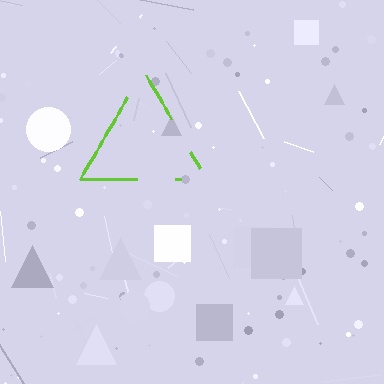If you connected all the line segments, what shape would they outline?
They would outline a triangle.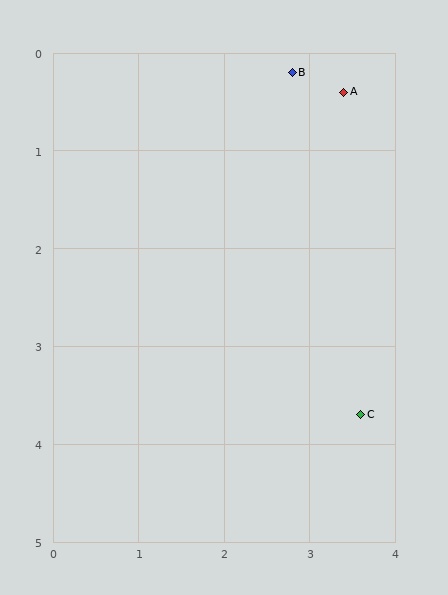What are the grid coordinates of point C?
Point C is at approximately (3.6, 3.7).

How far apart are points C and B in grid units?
Points C and B are about 3.6 grid units apart.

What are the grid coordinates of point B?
Point B is at approximately (2.8, 0.2).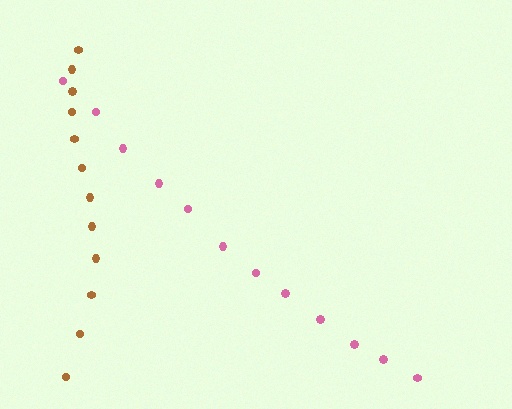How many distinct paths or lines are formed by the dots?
There are 2 distinct paths.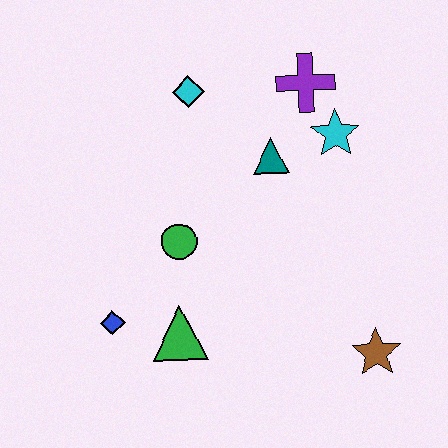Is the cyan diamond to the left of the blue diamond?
No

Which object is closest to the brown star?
The green triangle is closest to the brown star.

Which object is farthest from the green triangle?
The purple cross is farthest from the green triangle.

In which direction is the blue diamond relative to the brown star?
The blue diamond is to the left of the brown star.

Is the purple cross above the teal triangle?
Yes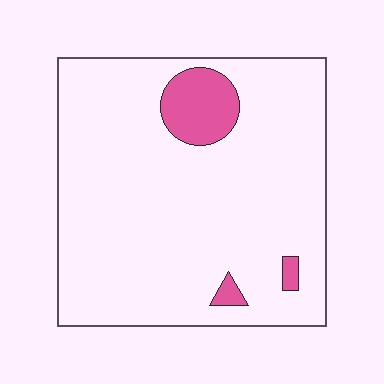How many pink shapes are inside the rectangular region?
3.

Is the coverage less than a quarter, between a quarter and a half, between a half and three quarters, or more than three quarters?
Less than a quarter.